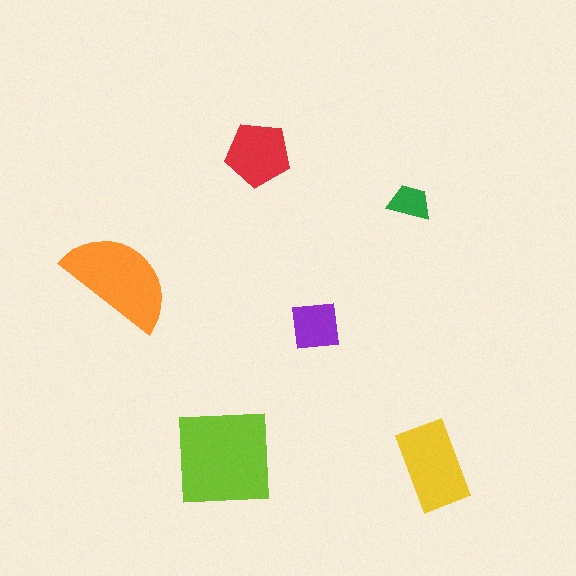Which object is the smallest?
The green trapezoid.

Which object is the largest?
The lime square.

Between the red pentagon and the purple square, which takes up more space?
The red pentagon.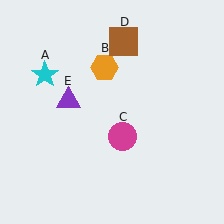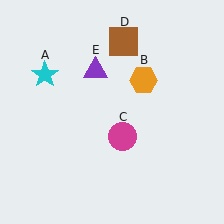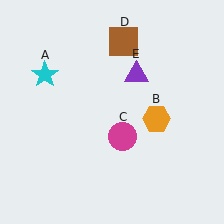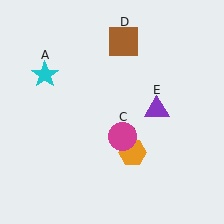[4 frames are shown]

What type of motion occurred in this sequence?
The orange hexagon (object B), purple triangle (object E) rotated clockwise around the center of the scene.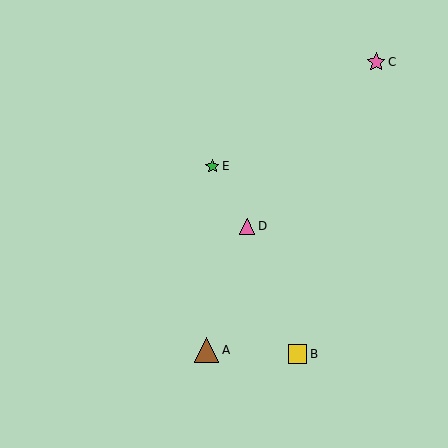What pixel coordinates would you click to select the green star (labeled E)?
Click at (212, 166) to select the green star E.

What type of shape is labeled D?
Shape D is a pink triangle.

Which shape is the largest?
The brown triangle (labeled A) is the largest.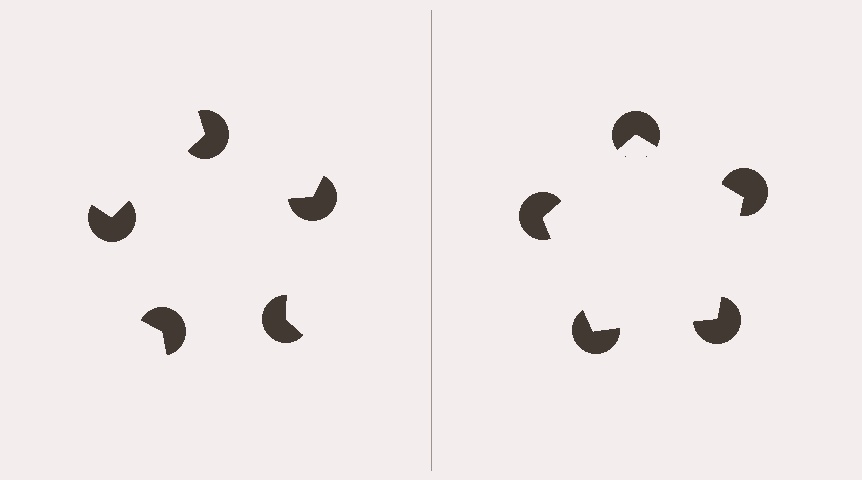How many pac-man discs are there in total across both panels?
10 — 5 on each side.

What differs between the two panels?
The pac-man discs are positioned identically on both sides; only the wedge orientations differ. On the right they align to a pentagon; on the left they are misaligned.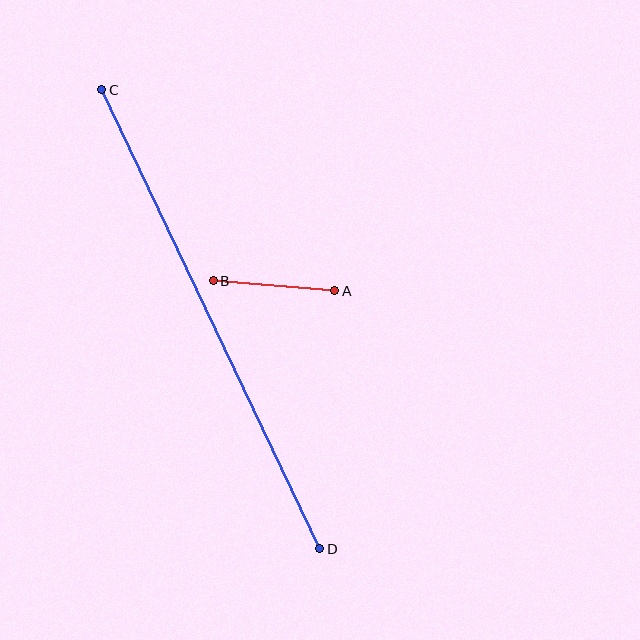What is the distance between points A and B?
The distance is approximately 122 pixels.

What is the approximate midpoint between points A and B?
The midpoint is at approximately (274, 286) pixels.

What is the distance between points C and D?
The distance is approximately 508 pixels.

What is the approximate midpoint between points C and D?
The midpoint is at approximately (211, 319) pixels.